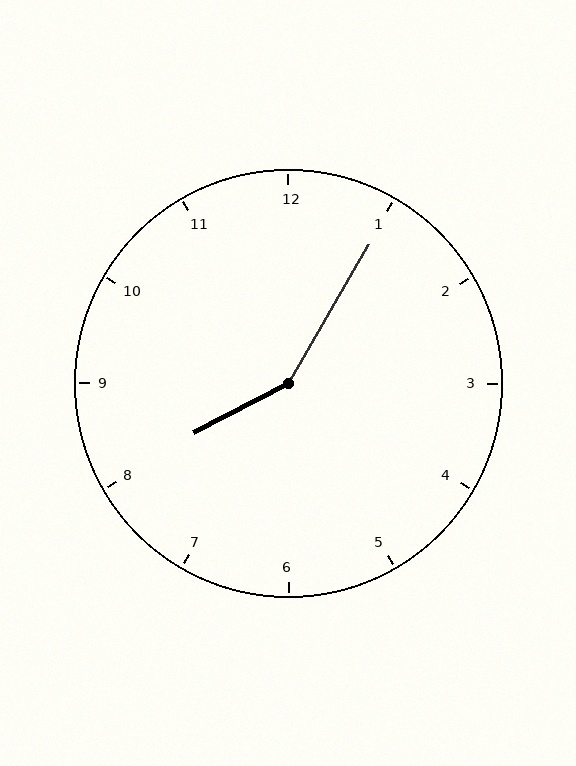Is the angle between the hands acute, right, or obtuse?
It is obtuse.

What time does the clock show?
8:05.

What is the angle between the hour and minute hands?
Approximately 148 degrees.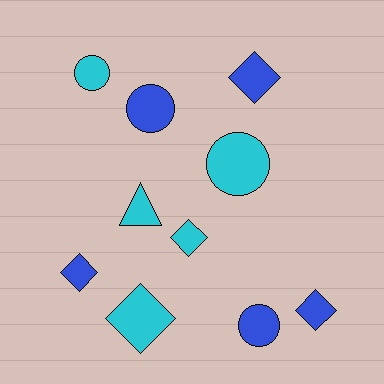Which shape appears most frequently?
Diamond, with 5 objects.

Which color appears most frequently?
Blue, with 5 objects.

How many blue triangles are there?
There are no blue triangles.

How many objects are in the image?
There are 10 objects.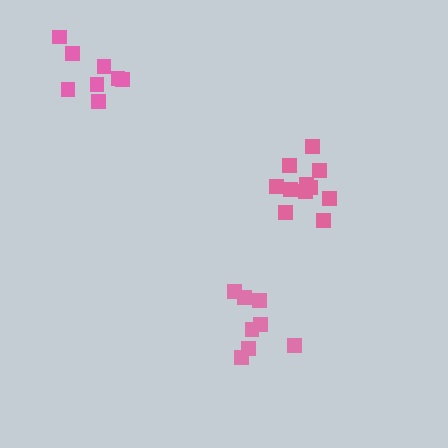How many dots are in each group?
Group 1: 8 dots, Group 2: 8 dots, Group 3: 11 dots (27 total).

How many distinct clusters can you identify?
There are 3 distinct clusters.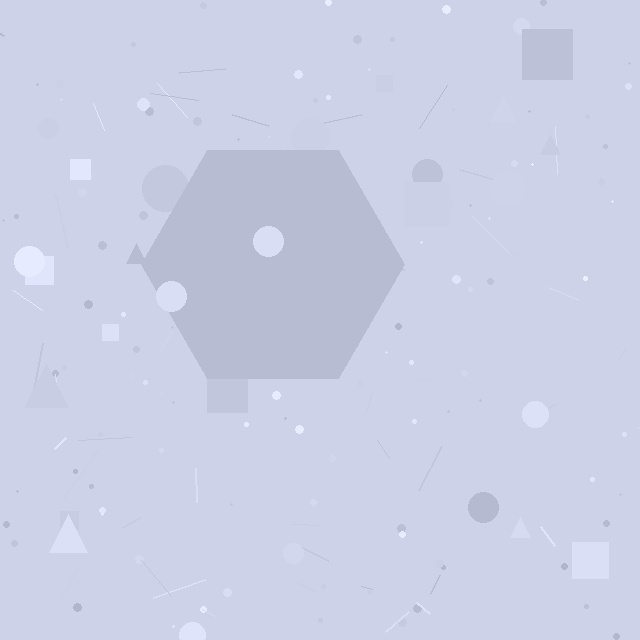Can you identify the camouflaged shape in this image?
The camouflaged shape is a hexagon.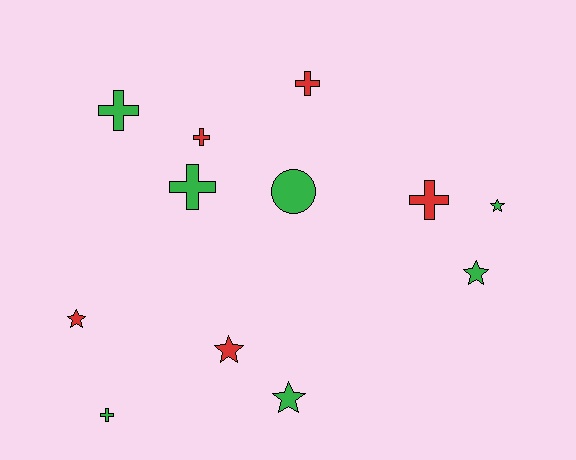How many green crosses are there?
There are 3 green crosses.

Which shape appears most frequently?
Cross, with 6 objects.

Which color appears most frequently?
Green, with 7 objects.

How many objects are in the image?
There are 12 objects.